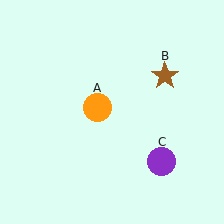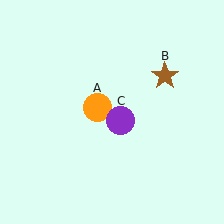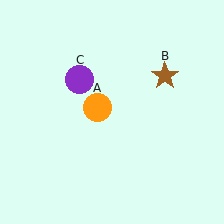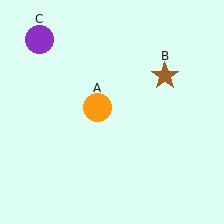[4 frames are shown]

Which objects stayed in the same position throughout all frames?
Orange circle (object A) and brown star (object B) remained stationary.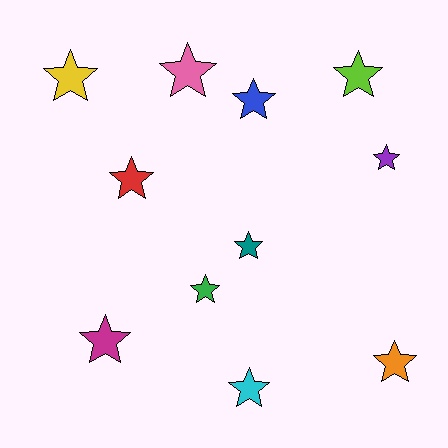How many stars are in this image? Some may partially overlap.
There are 11 stars.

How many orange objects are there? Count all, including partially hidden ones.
There is 1 orange object.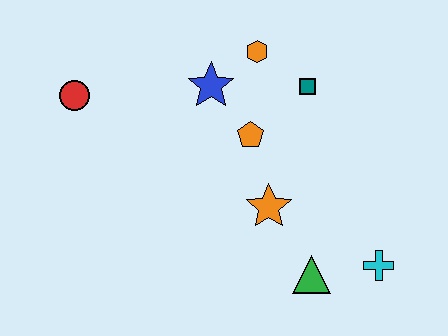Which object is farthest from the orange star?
The red circle is farthest from the orange star.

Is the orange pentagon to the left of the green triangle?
Yes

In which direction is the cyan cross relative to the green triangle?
The cyan cross is to the right of the green triangle.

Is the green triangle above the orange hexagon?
No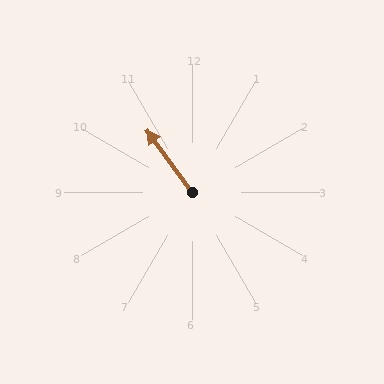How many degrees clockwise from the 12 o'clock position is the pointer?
Approximately 324 degrees.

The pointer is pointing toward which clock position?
Roughly 11 o'clock.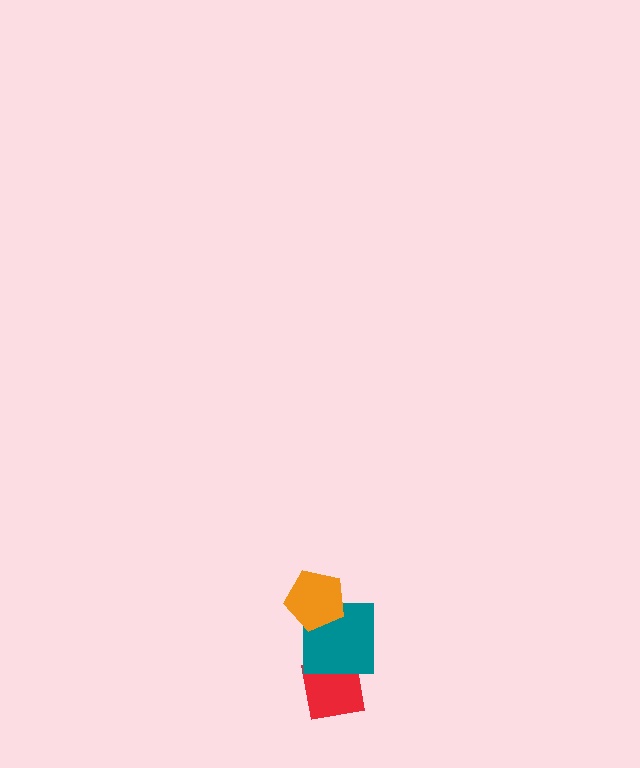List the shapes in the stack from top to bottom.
From top to bottom: the orange pentagon, the teal square, the red square.